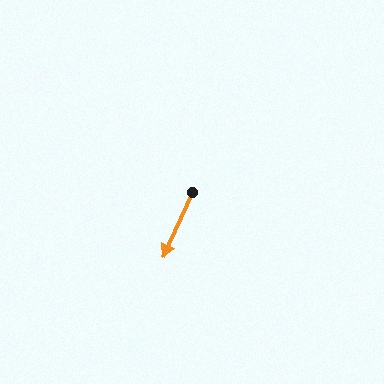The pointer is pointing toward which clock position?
Roughly 7 o'clock.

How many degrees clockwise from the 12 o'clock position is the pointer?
Approximately 204 degrees.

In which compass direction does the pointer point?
Southwest.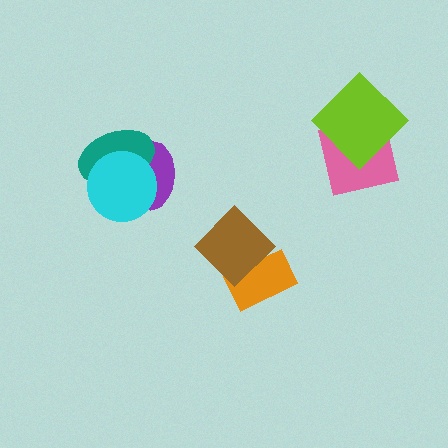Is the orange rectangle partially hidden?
Yes, it is partially covered by another shape.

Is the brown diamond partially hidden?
No, no other shape covers it.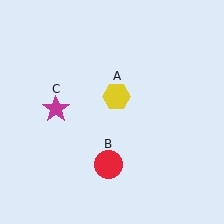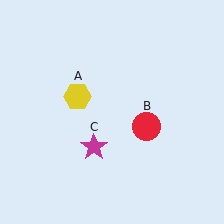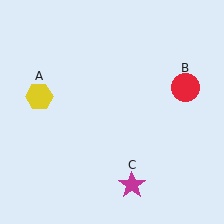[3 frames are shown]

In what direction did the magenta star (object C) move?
The magenta star (object C) moved down and to the right.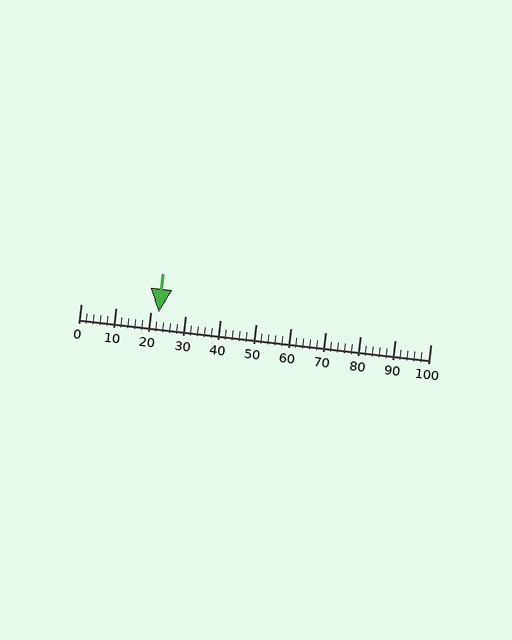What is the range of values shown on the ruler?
The ruler shows values from 0 to 100.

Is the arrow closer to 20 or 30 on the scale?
The arrow is closer to 20.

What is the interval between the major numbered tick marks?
The major tick marks are spaced 10 units apart.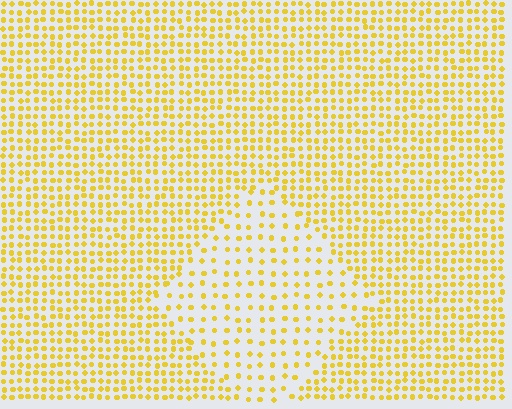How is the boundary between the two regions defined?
The boundary is defined by a change in element density (approximately 2.1x ratio). All elements are the same color, size, and shape.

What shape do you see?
I see a diamond.